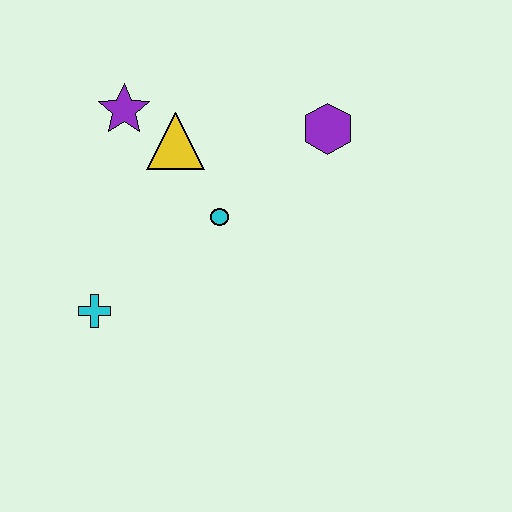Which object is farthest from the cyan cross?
The purple hexagon is farthest from the cyan cross.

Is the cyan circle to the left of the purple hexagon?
Yes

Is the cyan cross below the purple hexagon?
Yes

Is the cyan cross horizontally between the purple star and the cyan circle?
No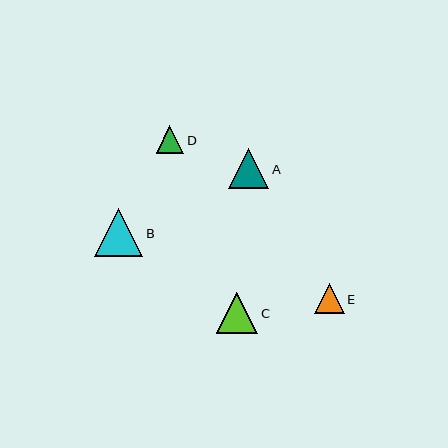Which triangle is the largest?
Triangle B is the largest with a size of approximately 49 pixels.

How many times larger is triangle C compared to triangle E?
Triangle C is approximately 1.4 times the size of triangle E.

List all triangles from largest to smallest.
From largest to smallest: B, C, A, E, D.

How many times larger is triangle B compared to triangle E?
Triangle B is approximately 1.6 times the size of triangle E.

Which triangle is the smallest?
Triangle D is the smallest with a size of approximately 28 pixels.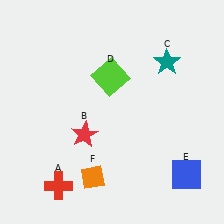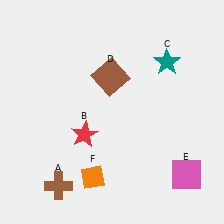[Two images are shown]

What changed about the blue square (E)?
In Image 1, E is blue. In Image 2, it changed to pink.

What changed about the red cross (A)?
In Image 1, A is red. In Image 2, it changed to brown.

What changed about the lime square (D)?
In Image 1, D is lime. In Image 2, it changed to brown.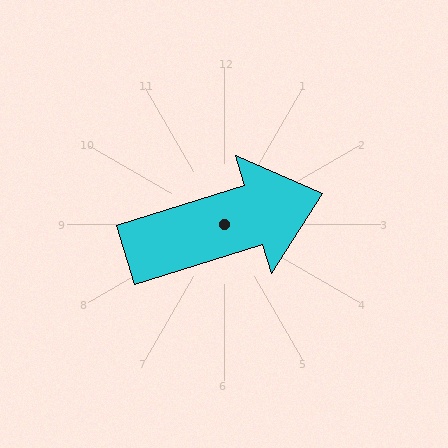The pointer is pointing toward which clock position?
Roughly 2 o'clock.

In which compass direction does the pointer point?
East.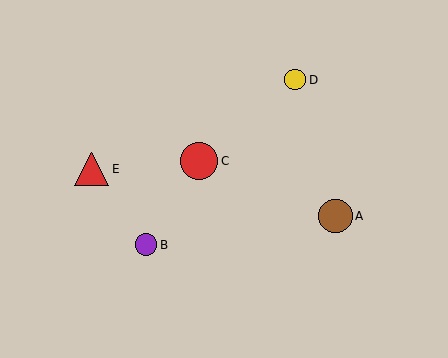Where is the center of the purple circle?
The center of the purple circle is at (146, 245).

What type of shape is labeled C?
Shape C is a red circle.